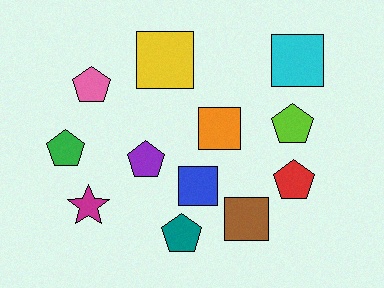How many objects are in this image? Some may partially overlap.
There are 12 objects.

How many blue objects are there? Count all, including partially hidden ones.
There is 1 blue object.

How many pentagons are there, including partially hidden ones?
There are 6 pentagons.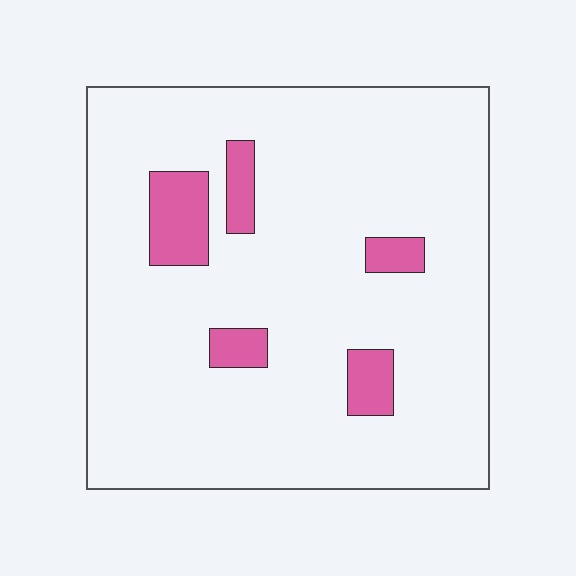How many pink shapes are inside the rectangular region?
5.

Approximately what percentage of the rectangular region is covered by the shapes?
Approximately 10%.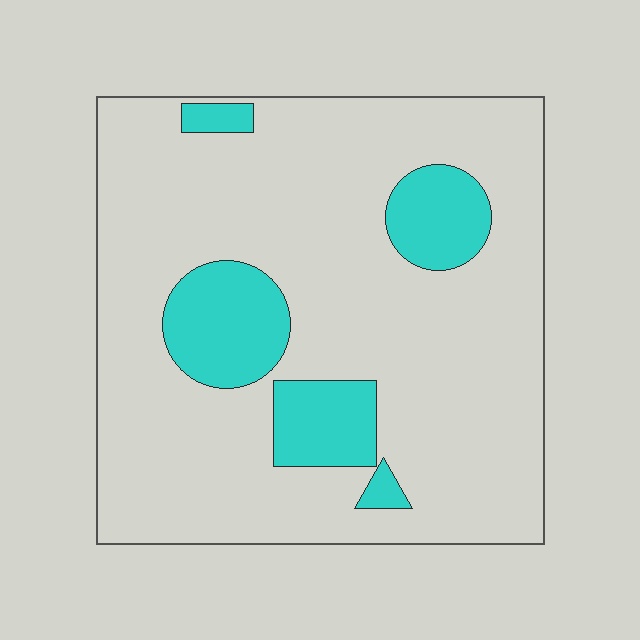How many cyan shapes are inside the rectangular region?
5.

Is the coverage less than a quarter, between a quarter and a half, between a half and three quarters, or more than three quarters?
Less than a quarter.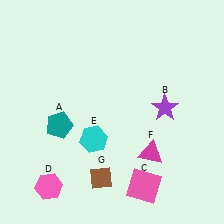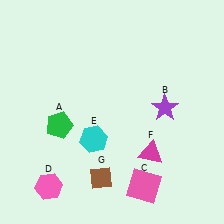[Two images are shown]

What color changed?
The pentagon (A) changed from teal in Image 1 to green in Image 2.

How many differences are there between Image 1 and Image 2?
There is 1 difference between the two images.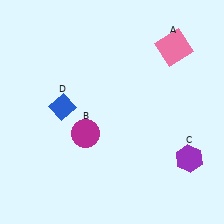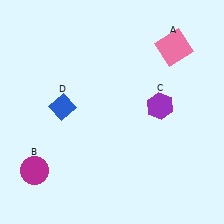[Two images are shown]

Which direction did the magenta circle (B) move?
The magenta circle (B) moved left.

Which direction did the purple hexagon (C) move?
The purple hexagon (C) moved up.